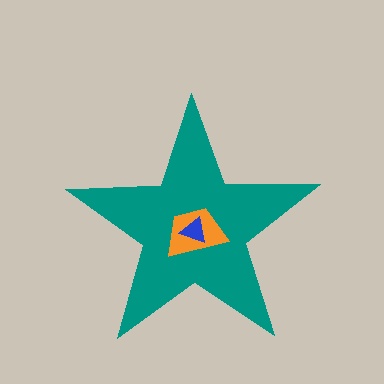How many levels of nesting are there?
3.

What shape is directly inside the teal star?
The orange trapezoid.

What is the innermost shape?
The blue triangle.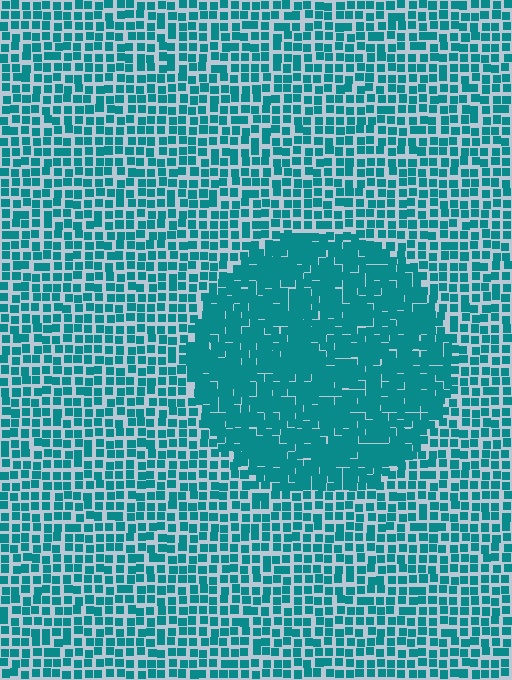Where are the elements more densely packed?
The elements are more densely packed inside the circle boundary.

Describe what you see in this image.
The image contains small teal elements arranged at two different densities. A circle-shaped region is visible where the elements are more densely packed than the surrounding area.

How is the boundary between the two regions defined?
The boundary is defined by a change in element density (approximately 1.8x ratio). All elements are the same color, size, and shape.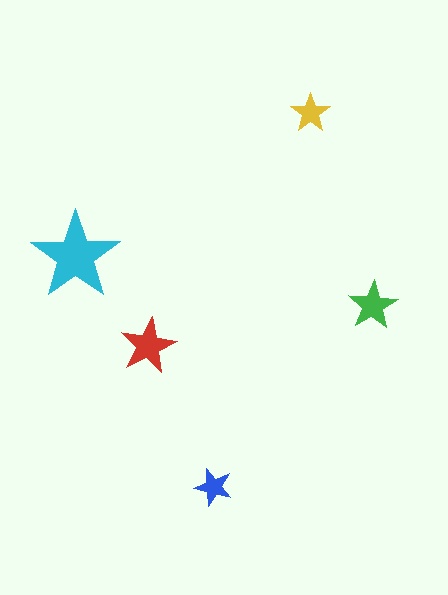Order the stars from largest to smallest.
the cyan one, the red one, the green one, the yellow one, the blue one.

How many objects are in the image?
There are 5 objects in the image.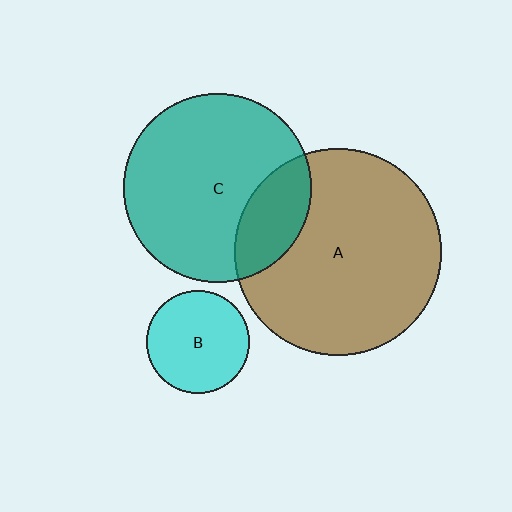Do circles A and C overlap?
Yes.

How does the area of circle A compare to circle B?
Approximately 4.1 times.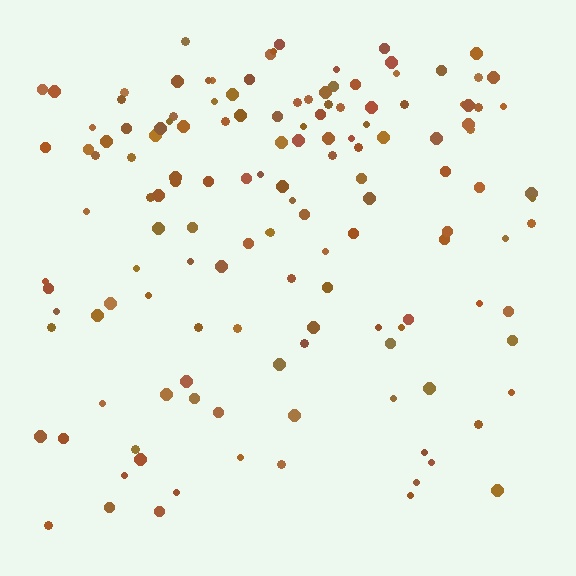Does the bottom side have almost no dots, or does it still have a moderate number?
Still a moderate number, just noticeably fewer than the top.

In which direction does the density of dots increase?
From bottom to top, with the top side densest.